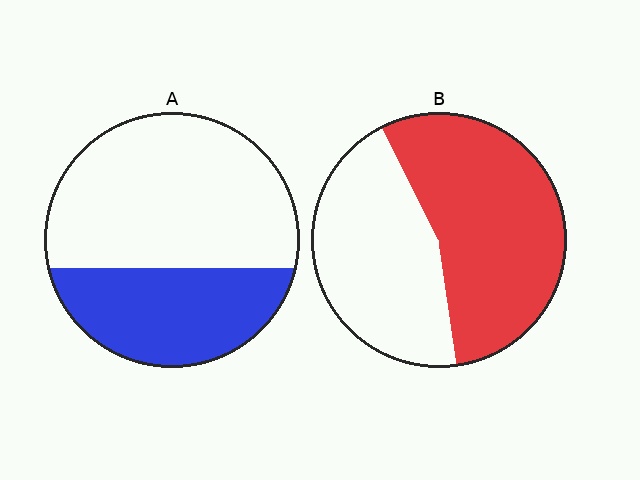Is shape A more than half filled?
No.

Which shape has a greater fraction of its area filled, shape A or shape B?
Shape B.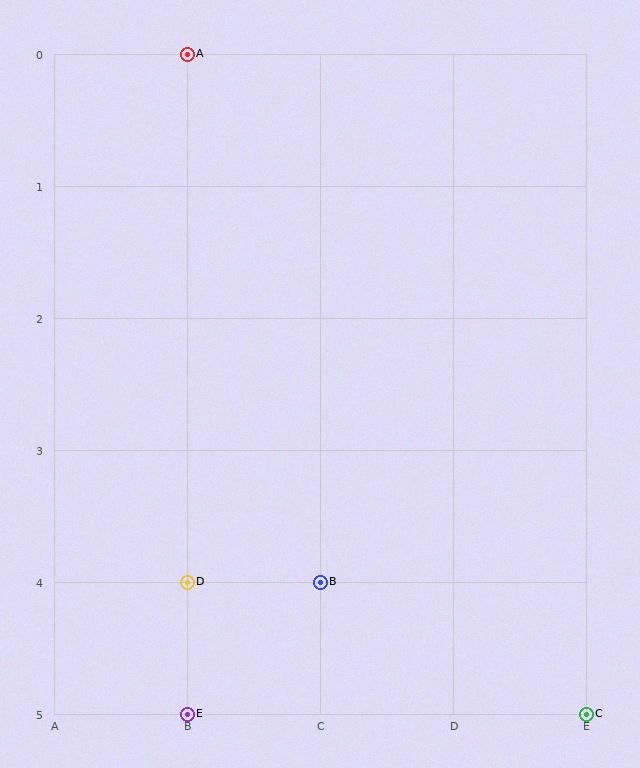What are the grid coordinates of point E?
Point E is at grid coordinates (B, 5).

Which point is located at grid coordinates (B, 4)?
Point D is at (B, 4).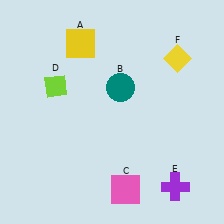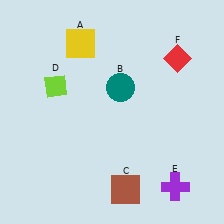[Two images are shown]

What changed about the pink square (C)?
In Image 1, C is pink. In Image 2, it changed to brown.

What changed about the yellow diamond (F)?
In Image 1, F is yellow. In Image 2, it changed to red.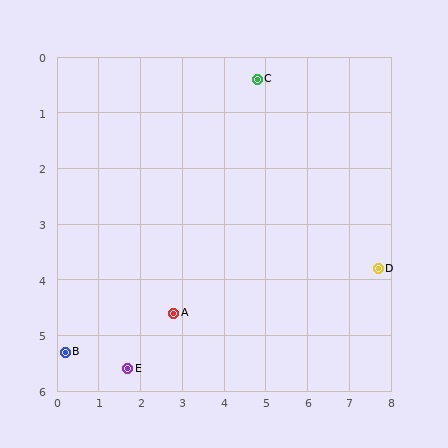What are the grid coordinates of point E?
Point E is at approximately (1.7, 5.6).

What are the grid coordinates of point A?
Point A is at approximately (2.8, 4.6).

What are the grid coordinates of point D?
Point D is at approximately (7.7, 3.8).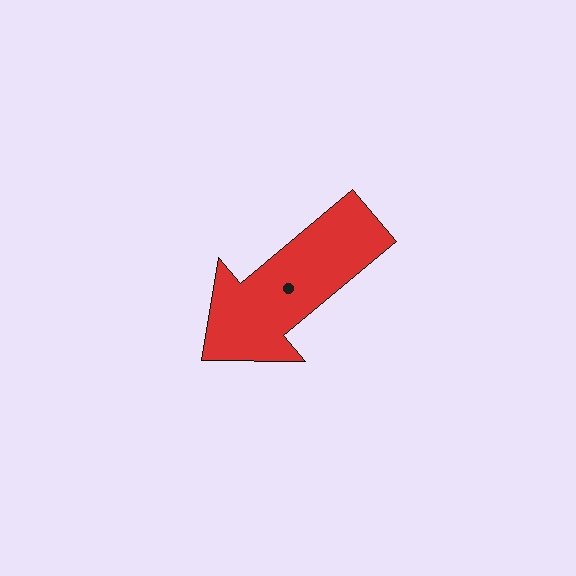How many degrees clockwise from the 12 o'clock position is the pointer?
Approximately 230 degrees.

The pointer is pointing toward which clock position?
Roughly 8 o'clock.